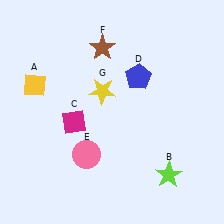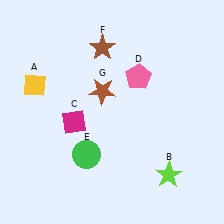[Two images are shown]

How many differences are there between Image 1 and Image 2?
There are 3 differences between the two images.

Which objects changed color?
D changed from blue to pink. E changed from pink to green. G changed from yellow to brown.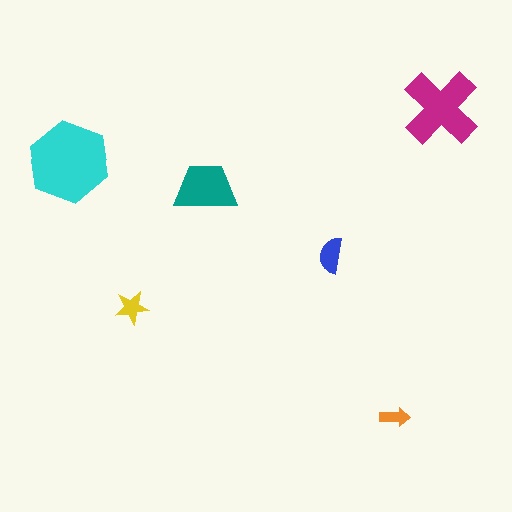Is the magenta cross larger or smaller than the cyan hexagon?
Smaller.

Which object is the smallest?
The orange arrow.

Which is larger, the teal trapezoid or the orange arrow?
The teal trapezoid.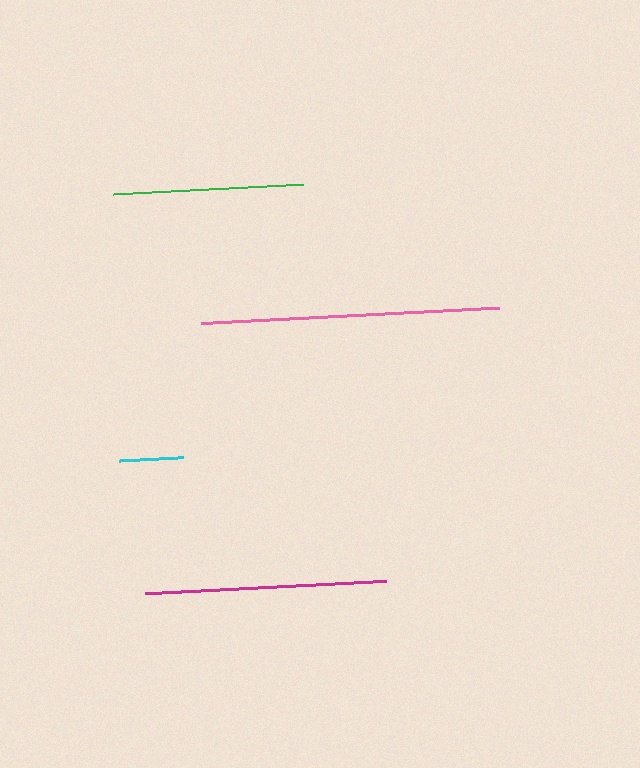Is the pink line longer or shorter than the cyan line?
The pink line is longer than the cyan line.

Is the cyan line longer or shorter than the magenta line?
The magenta line is longer than the cyan line.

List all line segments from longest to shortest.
From longest to shortest: pink, magenta, green, cyan.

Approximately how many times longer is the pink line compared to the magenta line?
The pink line is approximately 1.2 times the length of the magenta line.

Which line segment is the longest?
The pink line is the longest at approximately 299 pixels.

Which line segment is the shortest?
The cyan line is the shortest at approximately 64 pixels.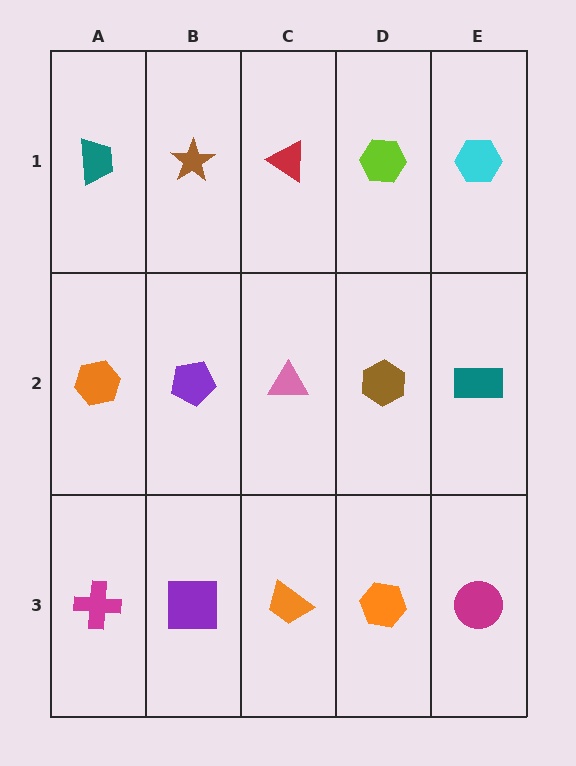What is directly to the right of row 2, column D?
A teal rectangle.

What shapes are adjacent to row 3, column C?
A pink triangle (row 2, column C), a purple square (row 3, column B), an orange hexagon (row 3, column D).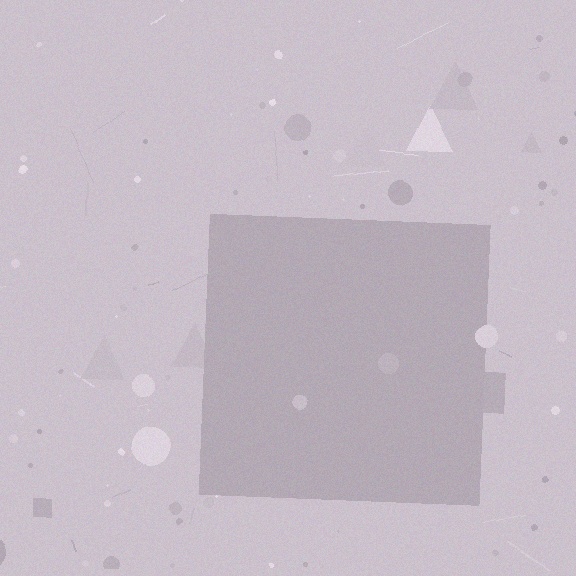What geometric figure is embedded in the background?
A square is embedded in the background.